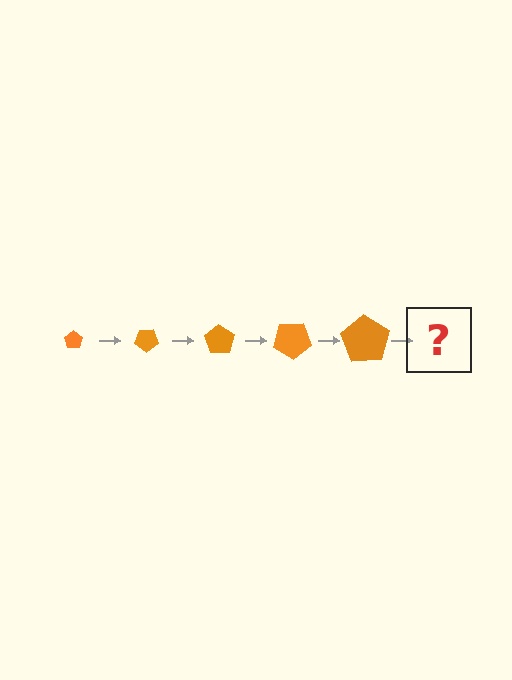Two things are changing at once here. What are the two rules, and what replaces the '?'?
The two rules are that the pentagon grows larger each step and it rotates 35 degrees each step. The '?' should be a pentagon, larger than the previous one and rotated 175 degrees from the start.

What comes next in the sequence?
The next element should be a pentagon, larger than the previous one and rotated 175 degrees from the start.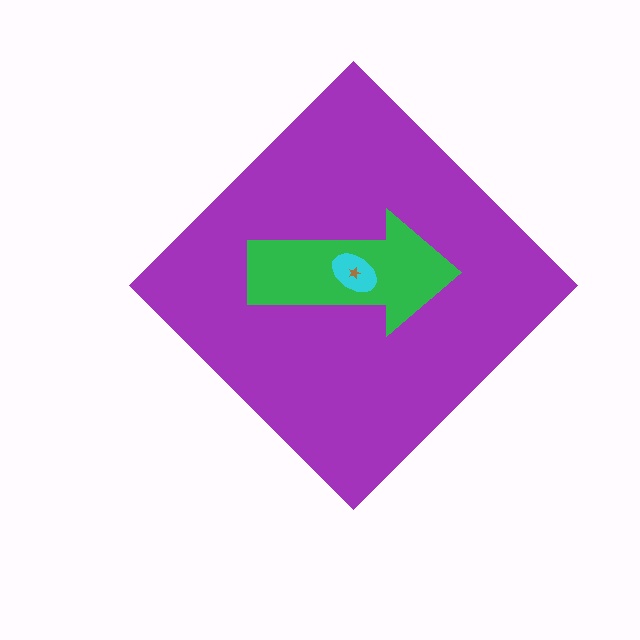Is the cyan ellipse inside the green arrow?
Yes.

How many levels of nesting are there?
4.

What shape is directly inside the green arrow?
The cyan ellipse.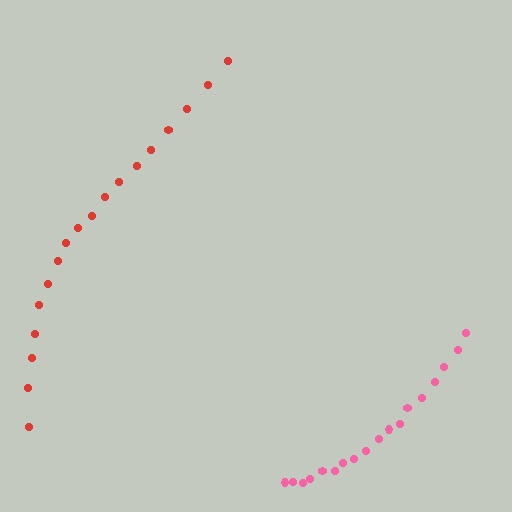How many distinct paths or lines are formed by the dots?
There are 2 distinct paths.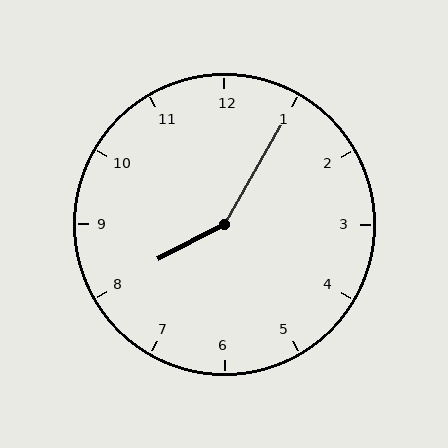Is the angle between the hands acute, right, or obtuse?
It is obtuse.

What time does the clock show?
8:05.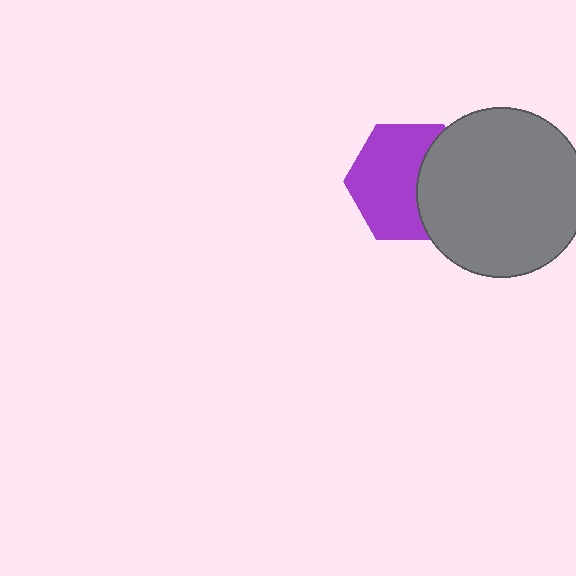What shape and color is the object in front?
The object in front is a gray circle.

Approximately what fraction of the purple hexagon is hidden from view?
Roughly 36% of the purple hexagon is hidden behind the gray circle.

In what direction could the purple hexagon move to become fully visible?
The purple hexagon could move left. That would shift it out from behind the gray circle entirely.